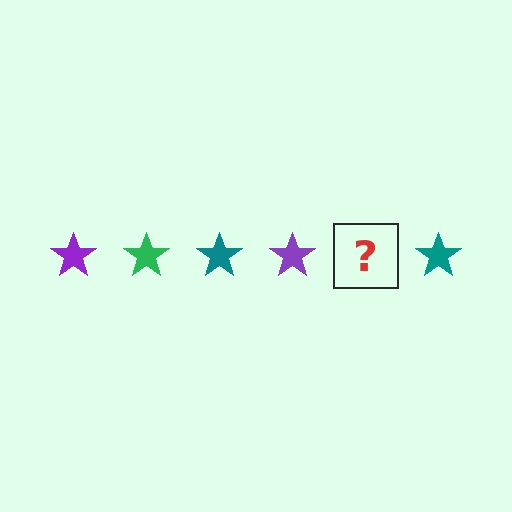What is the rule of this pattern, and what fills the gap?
The rule is that the pattern cycles through purple, green, teal stars. The gap should be filled with a green star.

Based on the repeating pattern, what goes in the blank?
The blank should be a green star.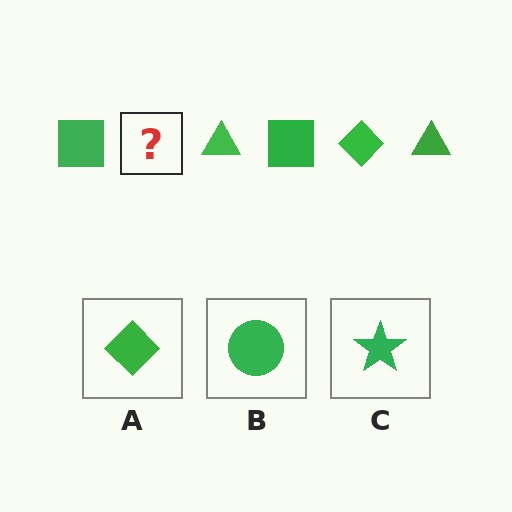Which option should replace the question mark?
Option A.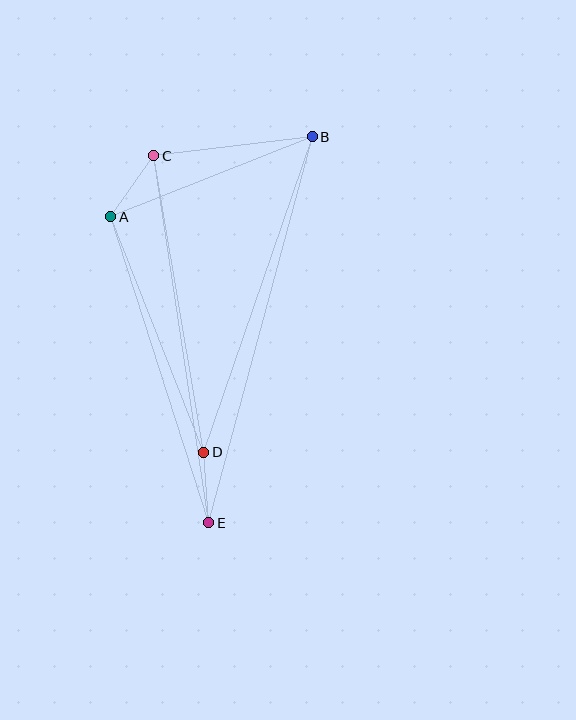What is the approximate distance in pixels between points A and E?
The distance between A and E is approximately 321 pixels.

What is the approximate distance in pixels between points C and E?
The distance between C and E is approximately 371 pixels.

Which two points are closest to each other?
Points D and E are closest to each other.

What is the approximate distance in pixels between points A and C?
The distance between A and C is approximately 75 pixels.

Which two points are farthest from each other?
Points B and E are farthest from each other.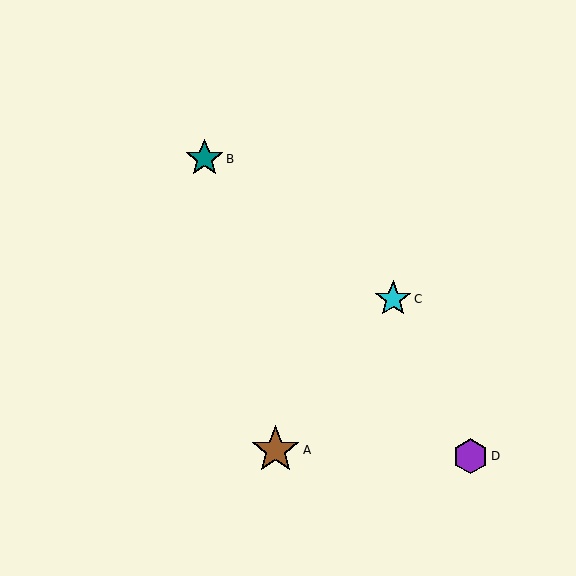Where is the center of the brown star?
The center of the brown star is at (275, 450).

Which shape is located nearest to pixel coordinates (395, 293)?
The cyan star (labeled C) at (393, 299) is nearest to that location.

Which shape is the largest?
The brown star (labeled A) is the largest.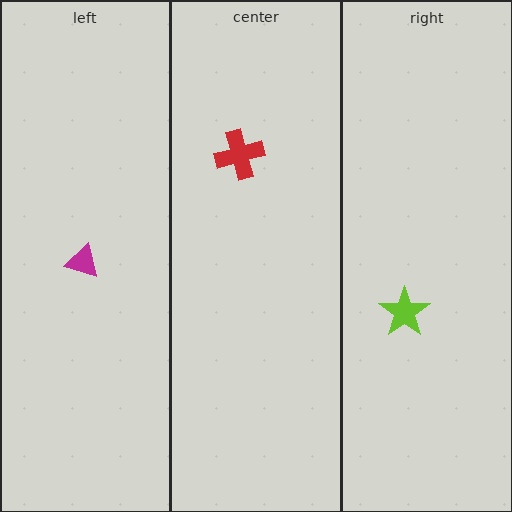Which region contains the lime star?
The right region.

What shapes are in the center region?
The red cross.